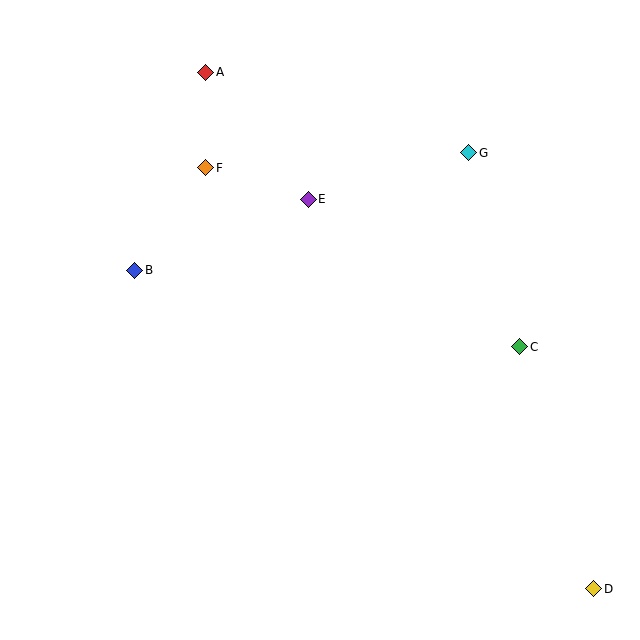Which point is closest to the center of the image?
Point E at (308, 199) is closest to the center.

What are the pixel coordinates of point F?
Point F is at (206, 168).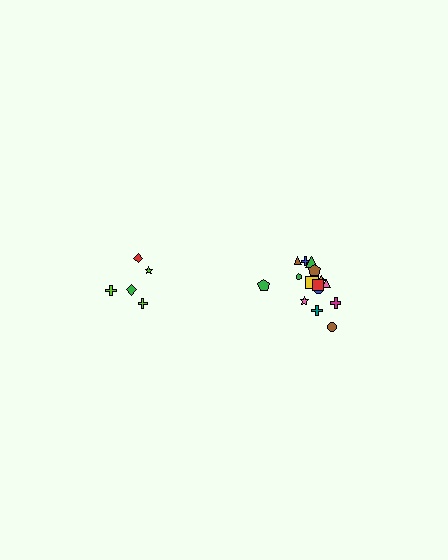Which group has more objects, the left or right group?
The right group.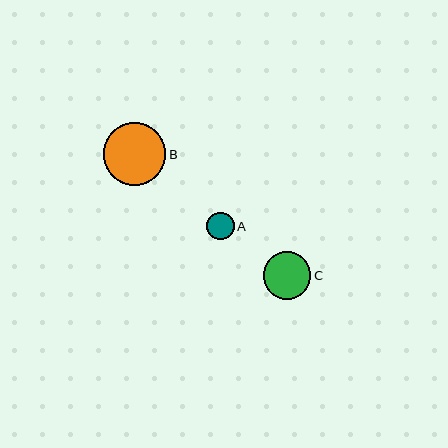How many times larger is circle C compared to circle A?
Circle C is approximately 1.7 times the size of circle A.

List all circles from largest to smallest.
From largest to smallest: B, C, A.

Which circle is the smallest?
Circle A is the smallest with a size of approximately 28 pixels.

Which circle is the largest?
Circle B is the largest with a size of approximately 62 pixels.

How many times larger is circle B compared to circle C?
Circle B is approximately 1.3 times the size of circle C.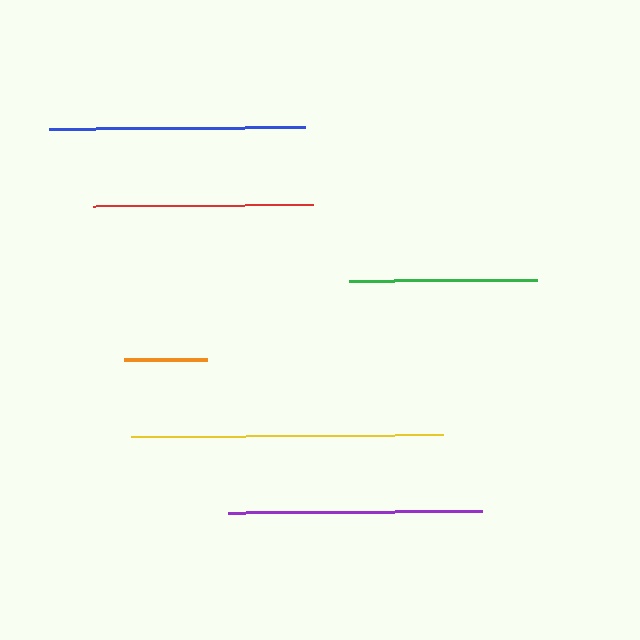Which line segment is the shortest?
The orange line is the shortest at approximately 83 pixels.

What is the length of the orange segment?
The orange segment is approximately 83 pixels long.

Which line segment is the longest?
The yellow line is the longest at approximately 312 pixels.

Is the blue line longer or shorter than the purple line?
The blue line is longer than the purple line.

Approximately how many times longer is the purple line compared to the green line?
The purple line is approximately 1.3 times the length of the green line.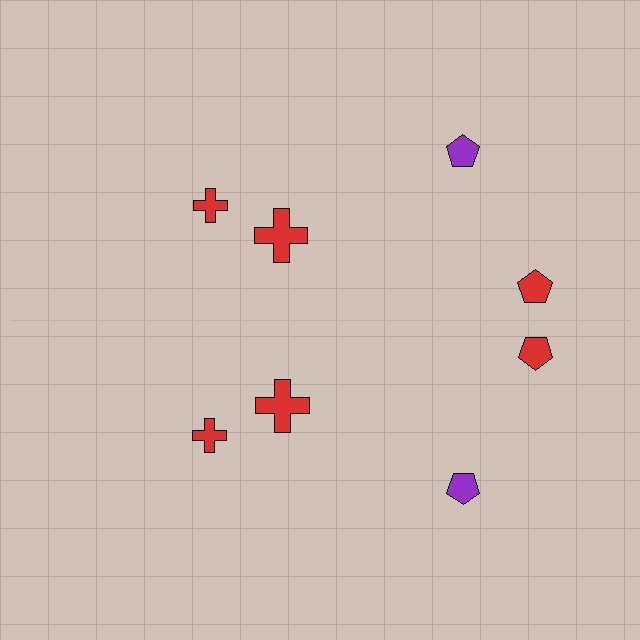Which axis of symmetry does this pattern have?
The pattern has a horizontal axis of symmetry running through the center of the image.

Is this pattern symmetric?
Yes, this pattern has bilateral (reflection) symmetry.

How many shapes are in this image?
There are 8 shapes in this image.